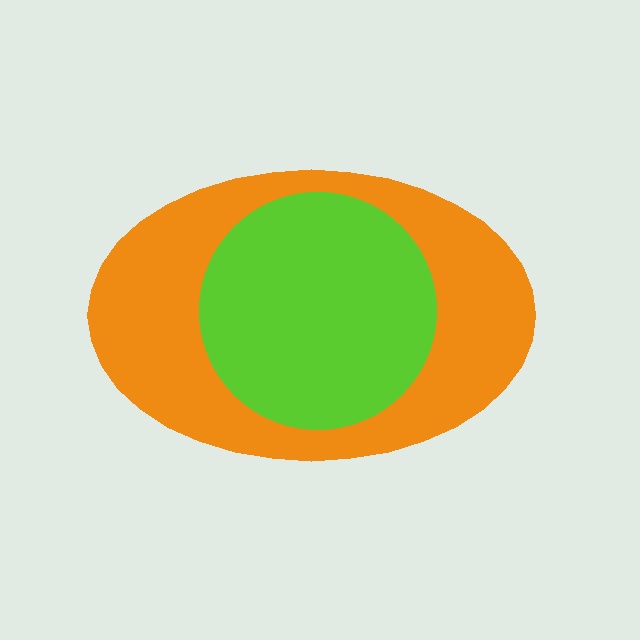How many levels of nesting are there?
2.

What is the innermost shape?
The lime circle.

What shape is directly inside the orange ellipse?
The lime circle.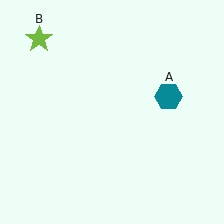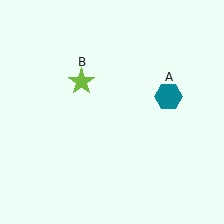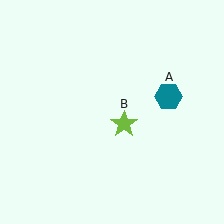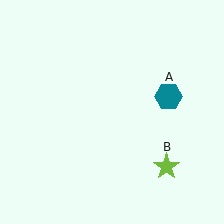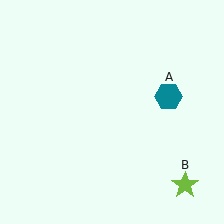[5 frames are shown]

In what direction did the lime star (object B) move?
The lime star (object B) moved down and to the right.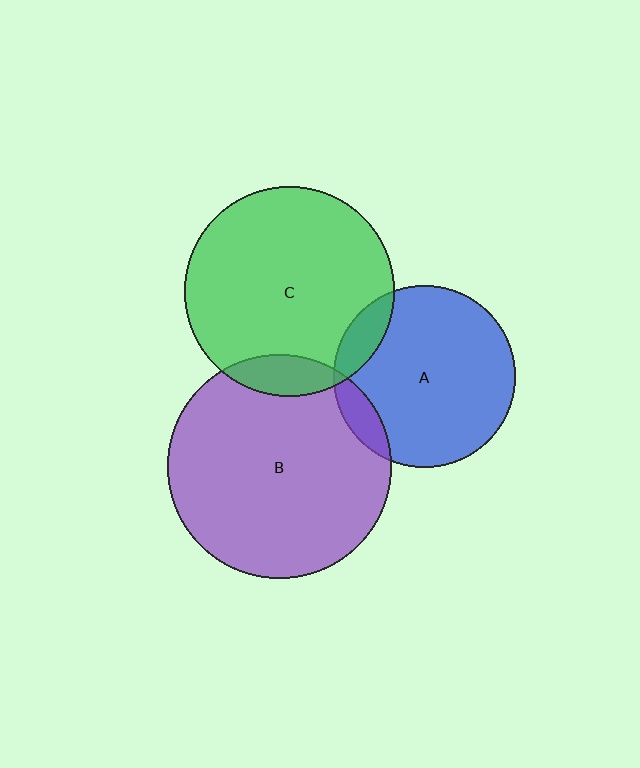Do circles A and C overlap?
Yes.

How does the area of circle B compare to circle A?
Approximately 1.5 times.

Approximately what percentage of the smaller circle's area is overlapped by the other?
Approximately 10%.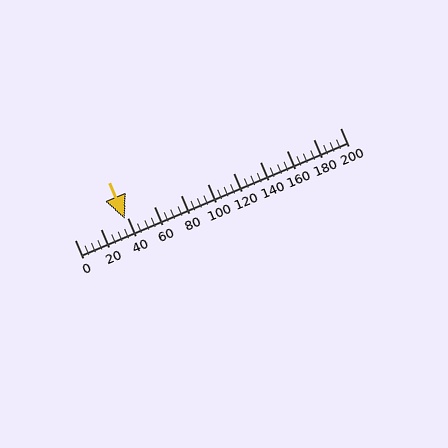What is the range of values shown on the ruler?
The ruler shows values from 0 to 200.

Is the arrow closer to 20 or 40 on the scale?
The arrow is closer to 40.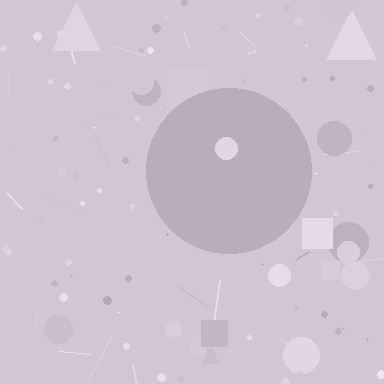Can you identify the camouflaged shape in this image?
The camouflaged shape is a circle.